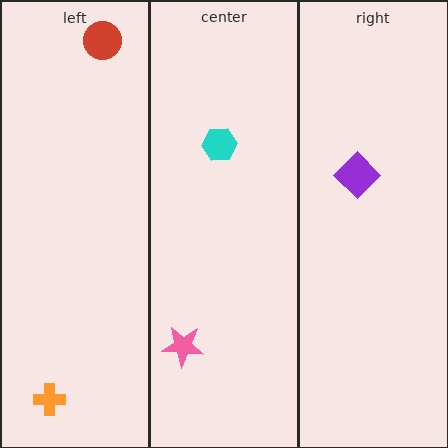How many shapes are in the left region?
2.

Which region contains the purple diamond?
The right region.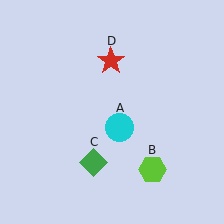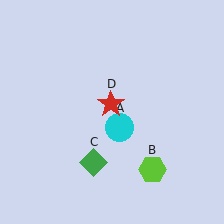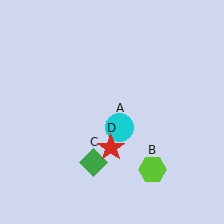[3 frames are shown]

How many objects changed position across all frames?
1 object changed position: red star (object D).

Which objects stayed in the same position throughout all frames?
Cyan circle (object A) and lime hexagon (object B) and green diamond (object C) remained stationary.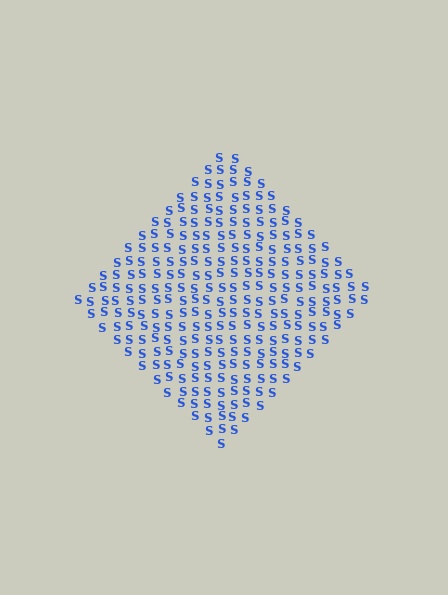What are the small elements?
The small elements are letter S's.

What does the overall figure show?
The overall figure shows a diamond.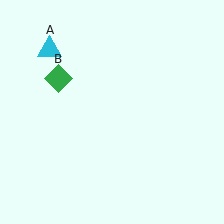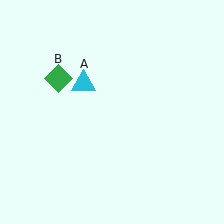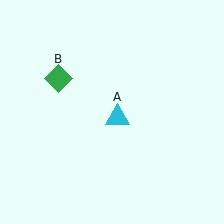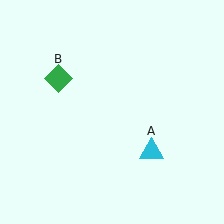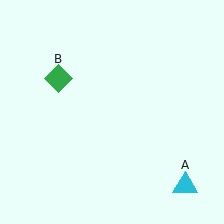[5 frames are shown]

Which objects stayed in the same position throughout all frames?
Green diamond (object B) remained stationary.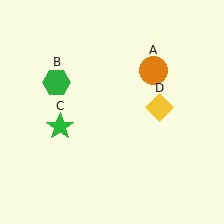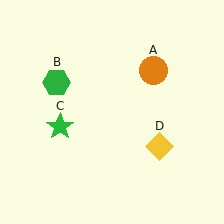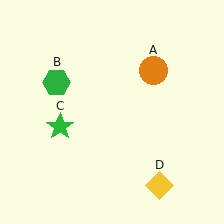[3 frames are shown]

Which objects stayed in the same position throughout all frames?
Orange circle (object A) and green hexagon (object B) and green star (object C) remained stationary.